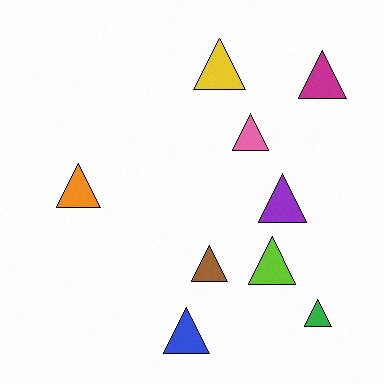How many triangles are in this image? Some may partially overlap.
There are 9 triangles.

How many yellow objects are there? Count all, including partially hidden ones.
There is 1 yellow object.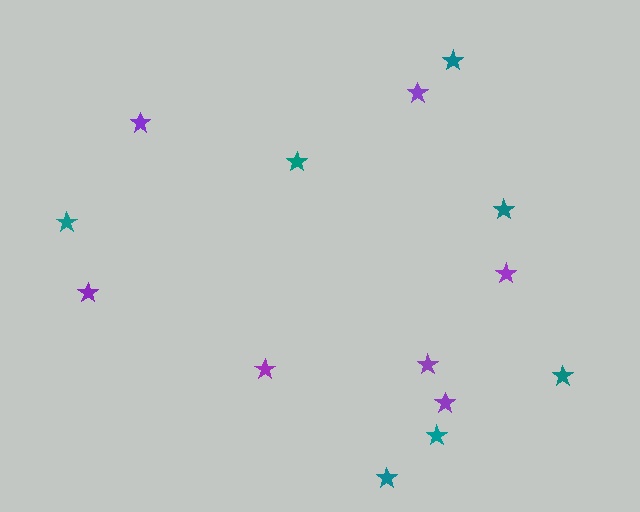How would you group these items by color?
There are 2 groups: one group of teal stars (7) and one group of purple stars (7).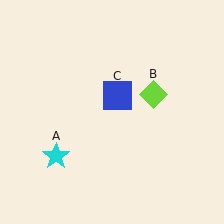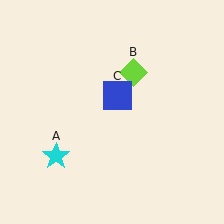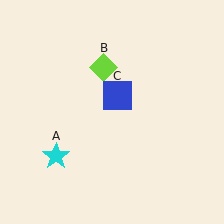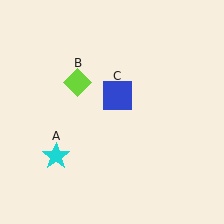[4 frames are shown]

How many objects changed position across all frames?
1 object changed position: lime diamond (object B).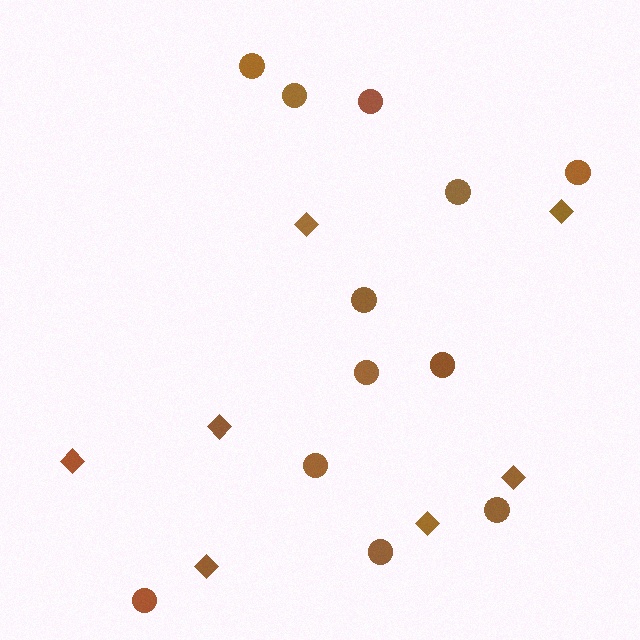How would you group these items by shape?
There are 2 groups: one group of circles (12) and one group of diamonds (7).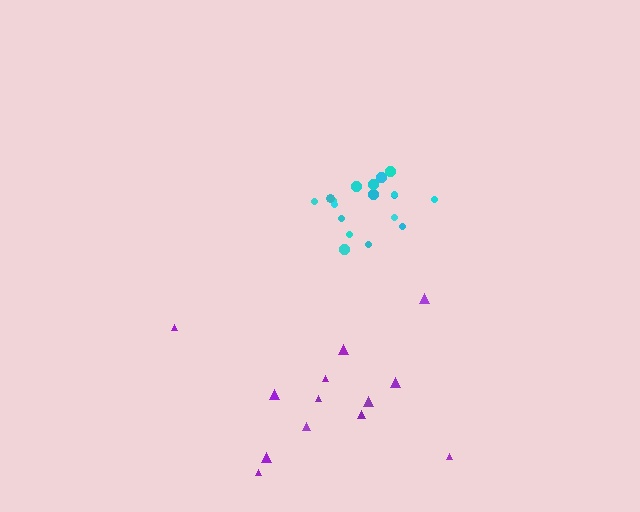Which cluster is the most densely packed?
Cyan.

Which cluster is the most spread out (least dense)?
Purple.